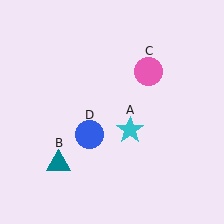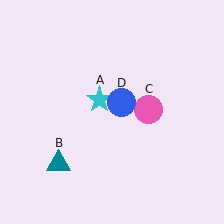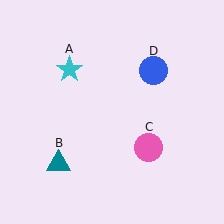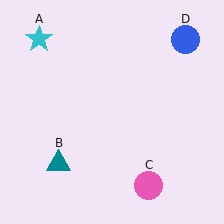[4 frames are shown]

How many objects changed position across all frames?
3 objects changed position: cyan star (object A), pink circle (object C), blue circle (object D).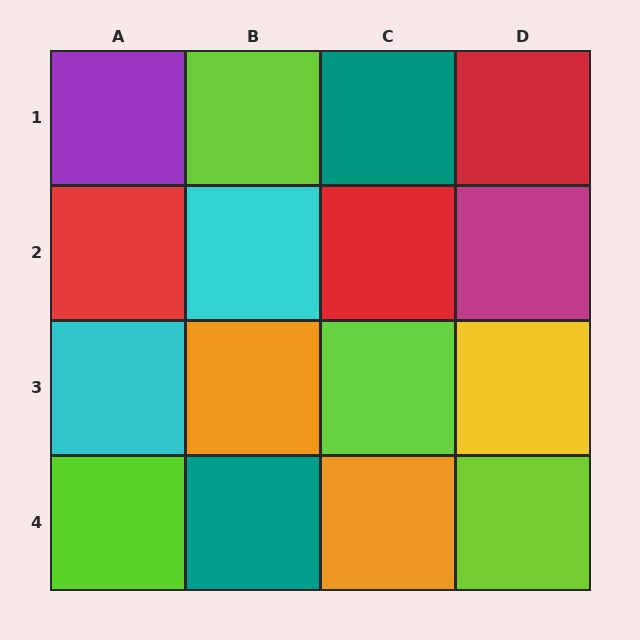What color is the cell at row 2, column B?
Cyan.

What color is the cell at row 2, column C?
Red.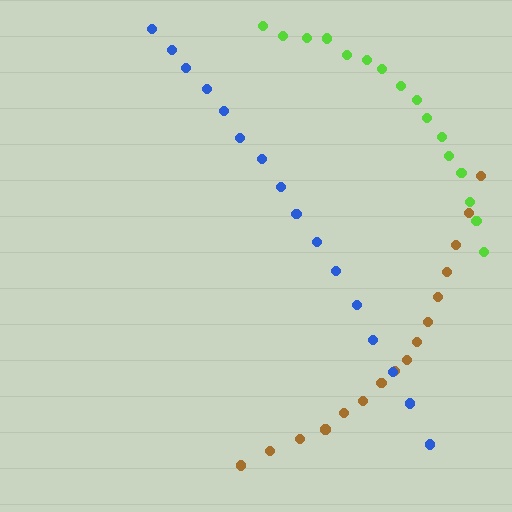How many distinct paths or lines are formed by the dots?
There are 3 distinct paths.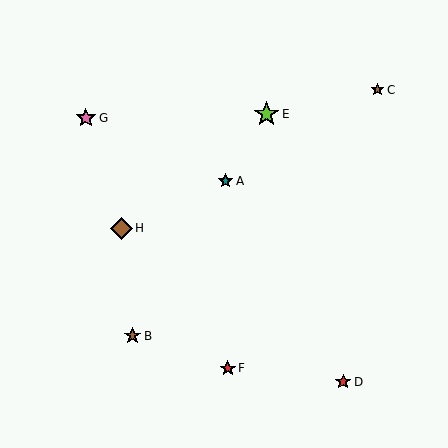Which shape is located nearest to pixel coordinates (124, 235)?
The brown diamond (labeled H) at (121, 228) is nearest to that location.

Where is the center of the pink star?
The center of the pink star is at (86, 118).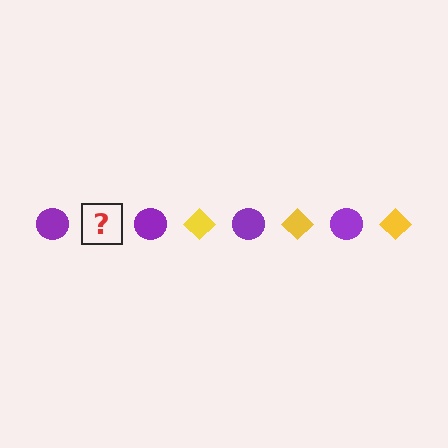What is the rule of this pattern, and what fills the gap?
The rule is that the pattern alternates between purple circle and yellow diamond. The gap should be filled with a yellow diamond.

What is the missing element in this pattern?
The missing element is a yellow diamond.